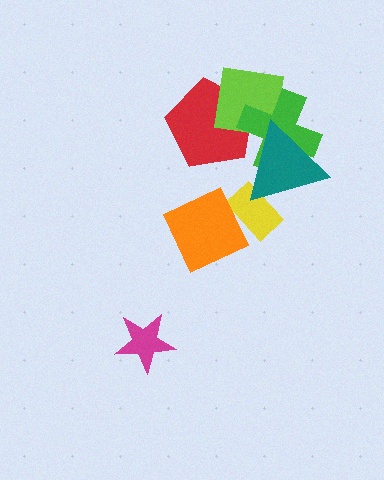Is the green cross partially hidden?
Yes, it is partially covered by another shape.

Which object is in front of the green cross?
The teal triangle is in front of the green cross.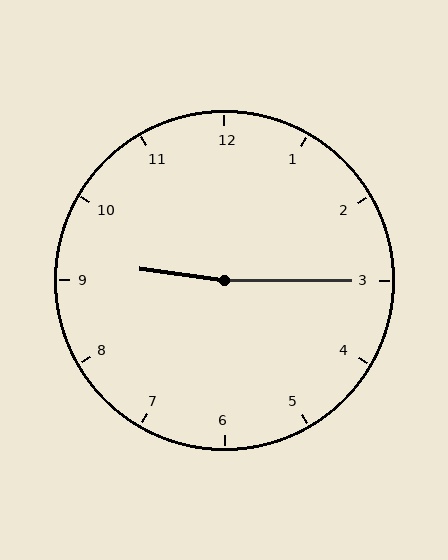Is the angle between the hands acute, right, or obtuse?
It is obtuse.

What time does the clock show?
9:15.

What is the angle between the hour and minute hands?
Approximately 172 degrees.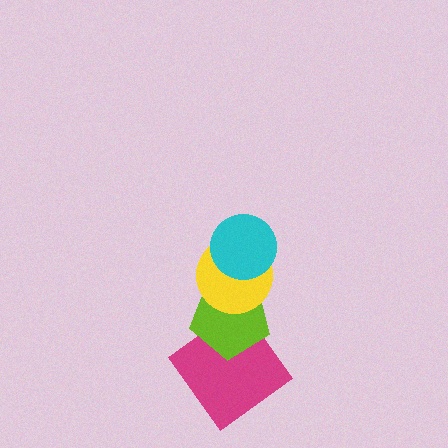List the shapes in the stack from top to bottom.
From top to bottom: the cyan circle, the yellow circle, the lime pentagon, the magenta diamond.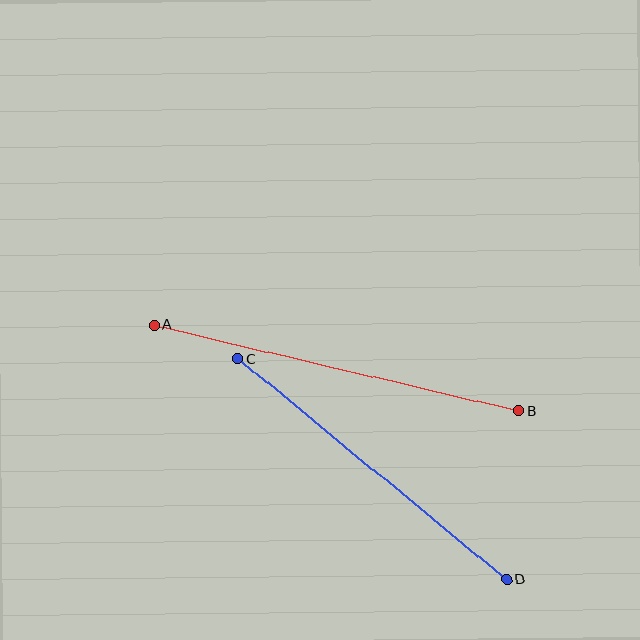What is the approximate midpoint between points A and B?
The midpoint is at approximately (337, 368) pixels.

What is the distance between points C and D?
The distance is approximately 347 pixels.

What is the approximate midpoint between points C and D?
The midpoint is at approximately (373, 469) pixels.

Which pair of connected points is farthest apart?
Points A and B are farthest apart.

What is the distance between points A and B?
The distance is approximately 374 pixels.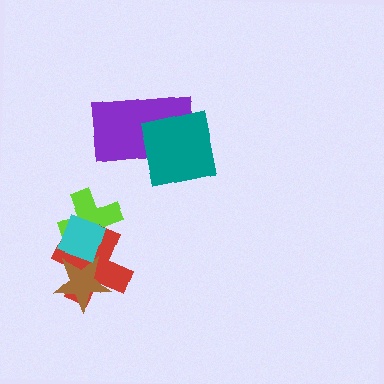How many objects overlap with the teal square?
1 object overlaps with the teal square.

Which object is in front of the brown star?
The cyan diamond is in front of the brown star.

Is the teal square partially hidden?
No, no other shape covers it.